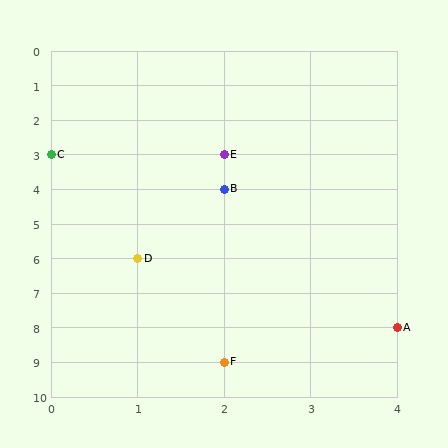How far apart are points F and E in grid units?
Points F and E are 6 rows apart.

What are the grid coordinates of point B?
Point B is at grid coordinates (2, 4).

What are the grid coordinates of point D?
Point D is at grid coordinates (1, 6).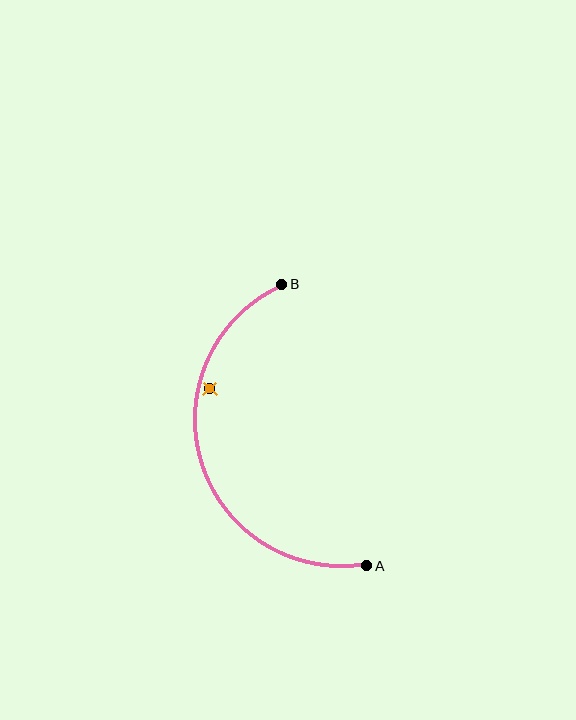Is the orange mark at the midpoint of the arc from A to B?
No — the orange mark does not lie on the arc at all. It sits slightly inside the curve.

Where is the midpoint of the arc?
The arc midpoint is the point on the curve farthest from the straight line joining A and B. It sits to the left of that line.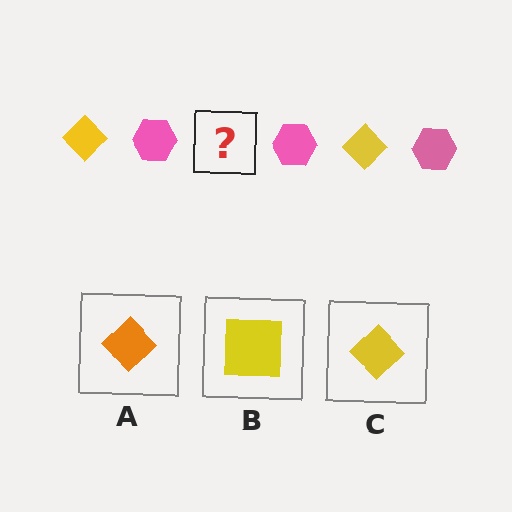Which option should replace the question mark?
Option C.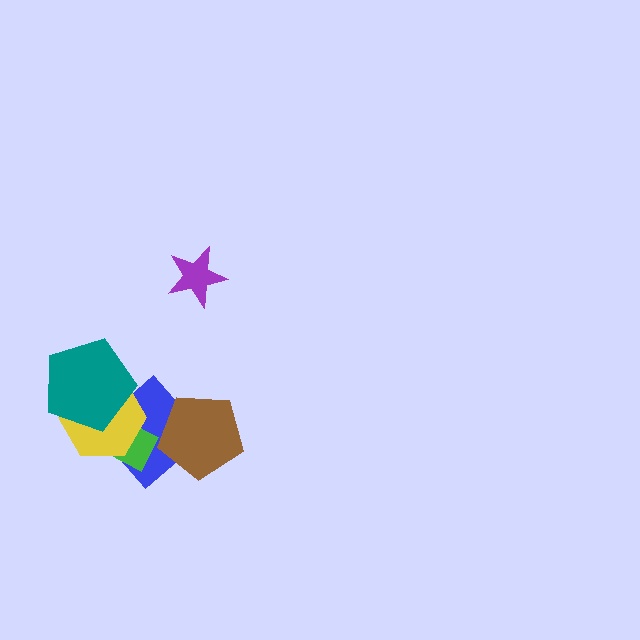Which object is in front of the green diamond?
The yellow hexagon is in front of the green diamond.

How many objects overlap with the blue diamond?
4 objects overlap with the blue diamond.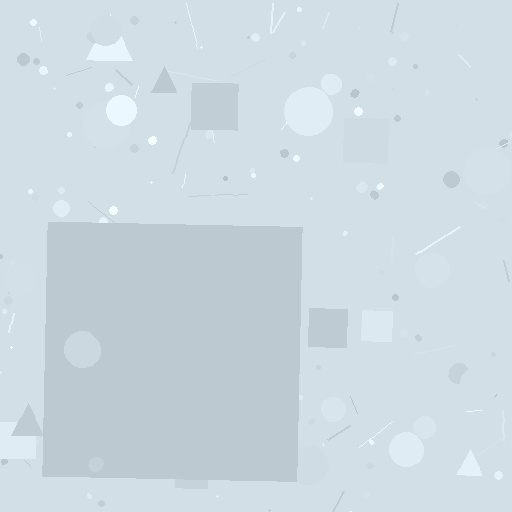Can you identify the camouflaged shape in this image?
The camouflaged shape is a square.